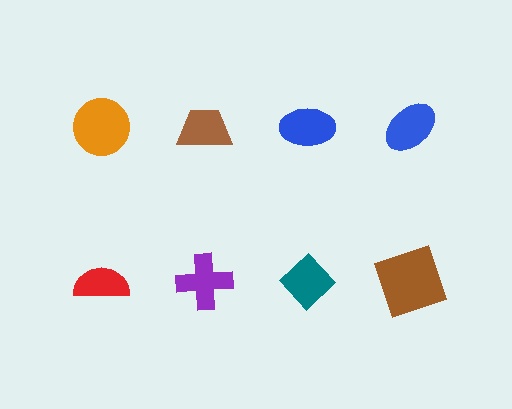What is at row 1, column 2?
A brown trapezoid.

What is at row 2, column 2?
A purple cross.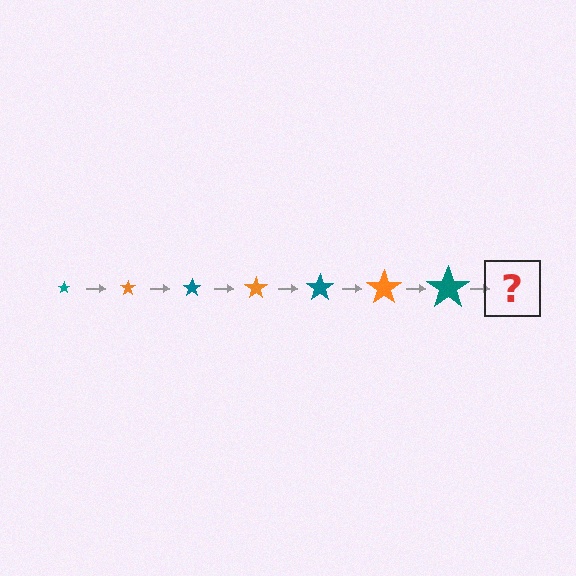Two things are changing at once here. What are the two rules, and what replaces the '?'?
The two rules are that the star grows larger each step and the color cycles through teal and orange. The '?' should be an orange star, larger than the previous one.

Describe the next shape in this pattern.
It should be an orange star, larger than the previous one.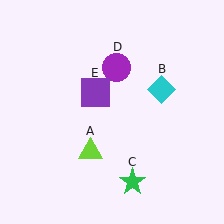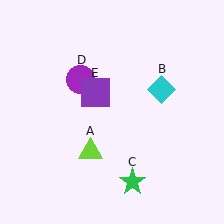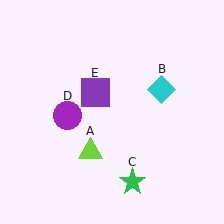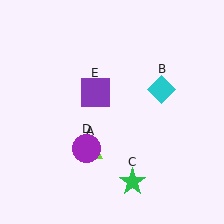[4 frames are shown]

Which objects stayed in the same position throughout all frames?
Lime triangle (object A) and cyan diamond (object B) and green star (object C) and purple square (object E) remained stationary.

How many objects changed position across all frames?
1 object changed position: purple circle (object D).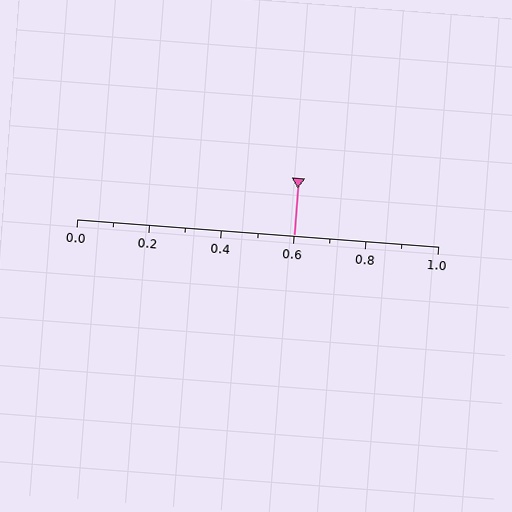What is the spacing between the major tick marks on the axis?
The major ticks are spaced 0.2 apart.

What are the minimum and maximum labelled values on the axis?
The axis runs from 0.0 to 1.0.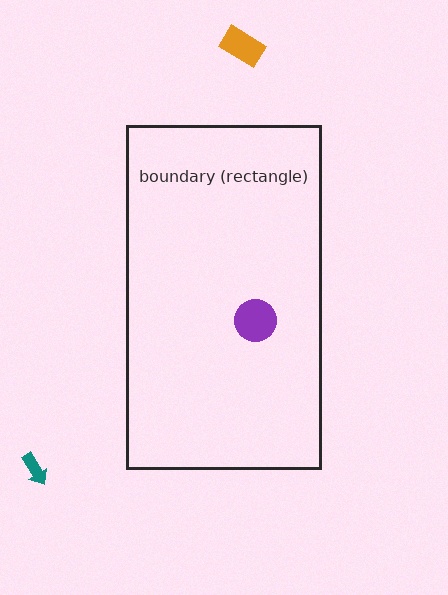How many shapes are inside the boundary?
1 inside, 2 outside.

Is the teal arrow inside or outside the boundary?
Outside.